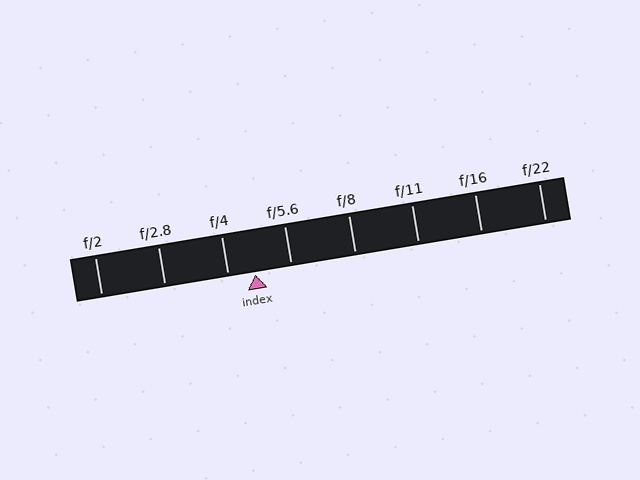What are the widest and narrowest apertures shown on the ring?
The widest aperture shown is f/2 and the narrowest is f/22.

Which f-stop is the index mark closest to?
The index mark is closest to f/4.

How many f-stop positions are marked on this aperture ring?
There are 8 f-stop positions marked.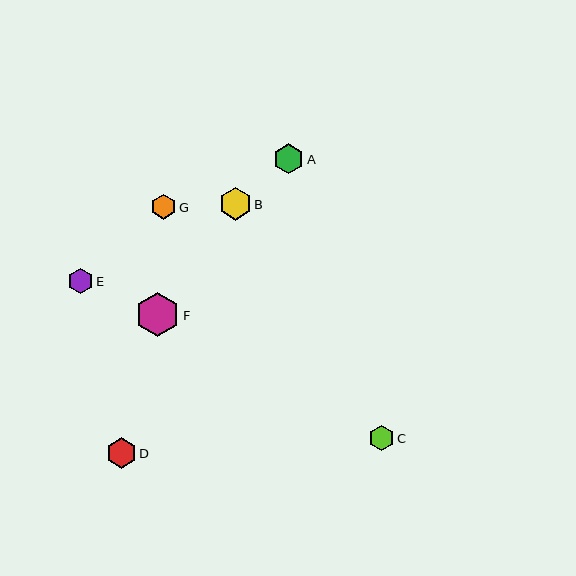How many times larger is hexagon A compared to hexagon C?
Hexagon A is approximately 1.2 times the size of hexagon C.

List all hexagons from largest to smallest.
From largest to smallest: F, B, D, A, C, E, G.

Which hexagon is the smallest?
Hexagon G is the smallest with a size of approximately 25 pixels.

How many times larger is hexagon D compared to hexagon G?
Hexagon D is approximately 1.2 times the size of hexagon G.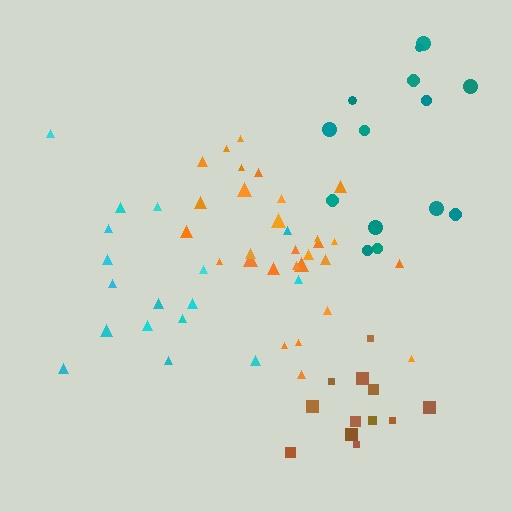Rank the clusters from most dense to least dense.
brown, orange, cyan, teal.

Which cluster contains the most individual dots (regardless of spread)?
Orange (29).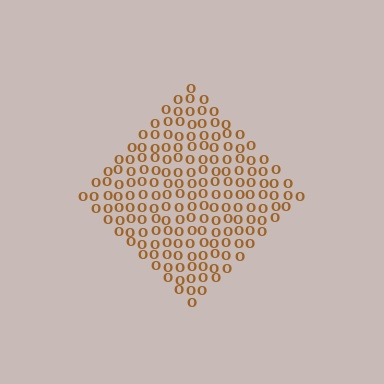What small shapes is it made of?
It is made of small letter O's.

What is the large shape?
The large shape is a diamond.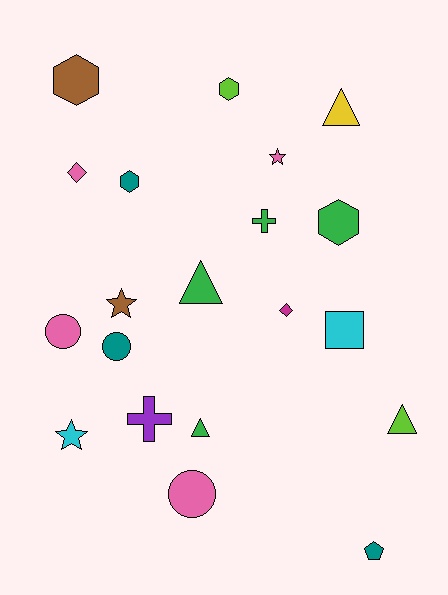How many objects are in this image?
There are 20 objects.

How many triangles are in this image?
There are 4 triangles.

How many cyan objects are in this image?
There are 2 cyan objects.